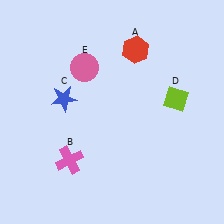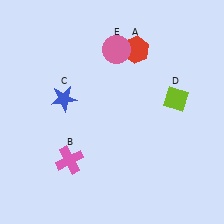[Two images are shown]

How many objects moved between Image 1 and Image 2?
1 object moved between the two images.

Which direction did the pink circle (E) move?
The pink circle (E) moved right.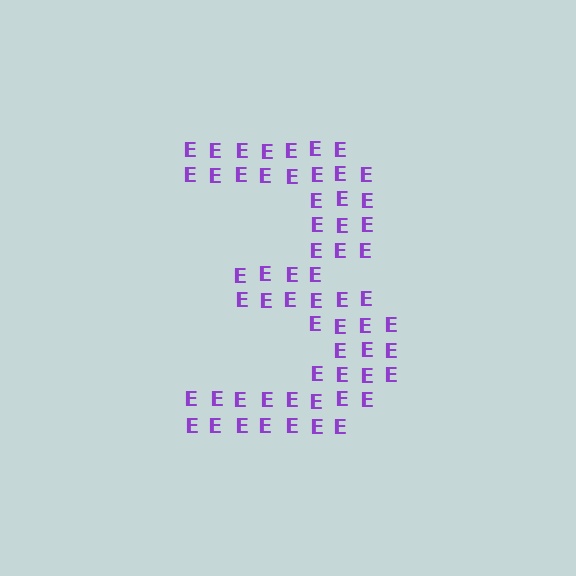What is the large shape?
The large shape is the digit 3.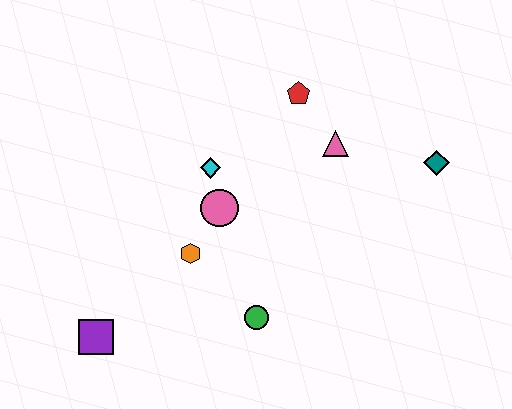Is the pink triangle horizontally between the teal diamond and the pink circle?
Yes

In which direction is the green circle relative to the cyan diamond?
The green circle is below the cyan diamond.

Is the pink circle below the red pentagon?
Yes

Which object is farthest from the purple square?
The teal diamond is farthest from the purple square.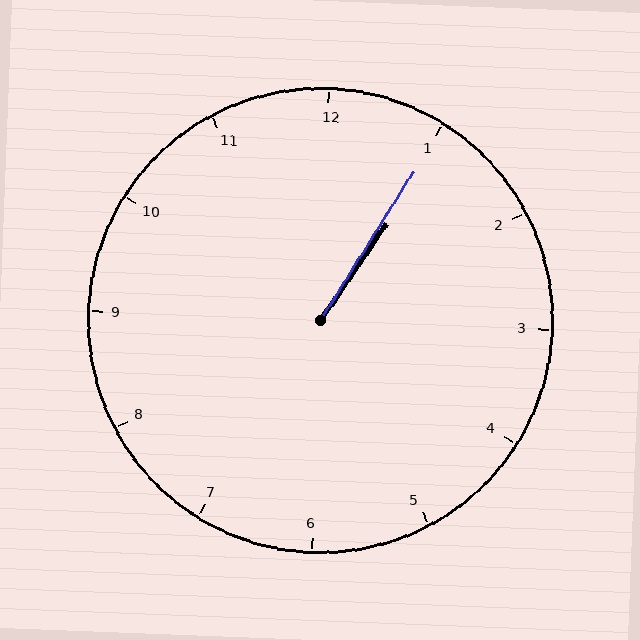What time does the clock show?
1:05.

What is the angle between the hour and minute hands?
Approximately 2 degrees.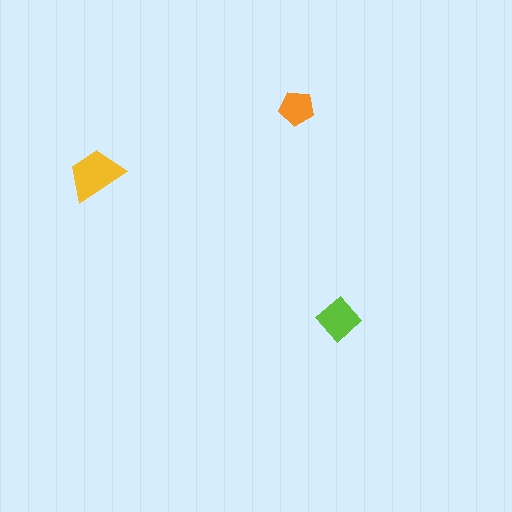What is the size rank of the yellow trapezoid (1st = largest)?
1st.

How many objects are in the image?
There are 3 objects in the image.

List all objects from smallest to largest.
The orange pentagon, the lime diamond, the yellow trapezoid.